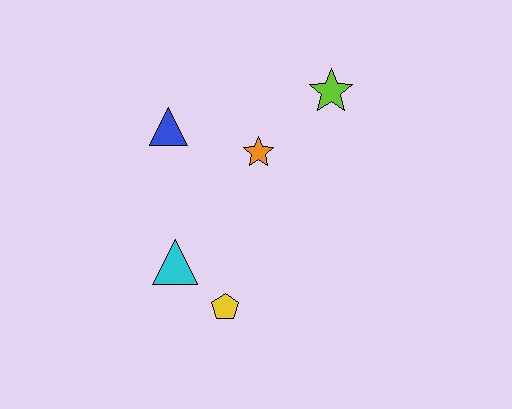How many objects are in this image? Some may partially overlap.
There are 5 objects.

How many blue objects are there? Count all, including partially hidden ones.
There is 1 blue object.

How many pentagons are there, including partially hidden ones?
There is 1 pentagon.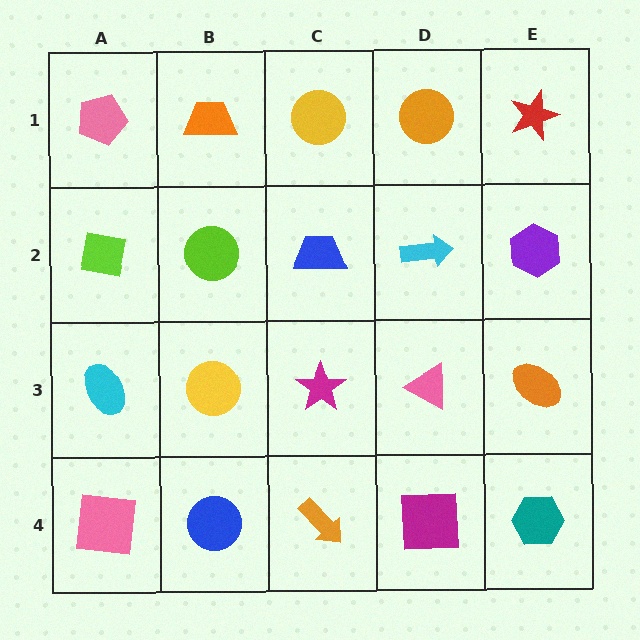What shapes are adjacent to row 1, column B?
A lime circle (row 2, column B), a pink pentagon (row 1, column A), a yellow circle (row 1, column C).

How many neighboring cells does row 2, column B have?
4.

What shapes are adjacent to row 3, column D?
A cyan arrow (row 2, column D), a magenta square (row 4, column D), a magenta star (row 3, column C), an orange ellipse (row 3, column E).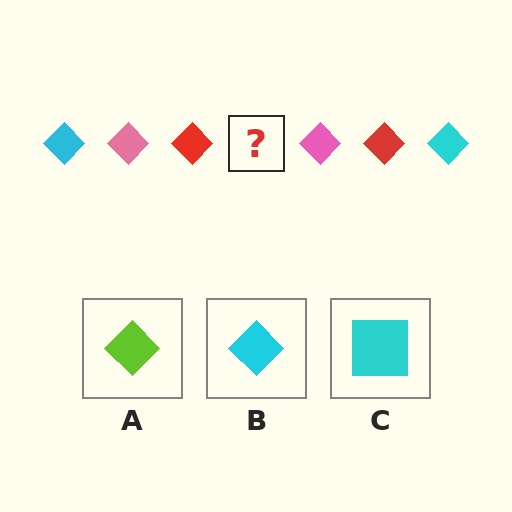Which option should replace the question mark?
Option B.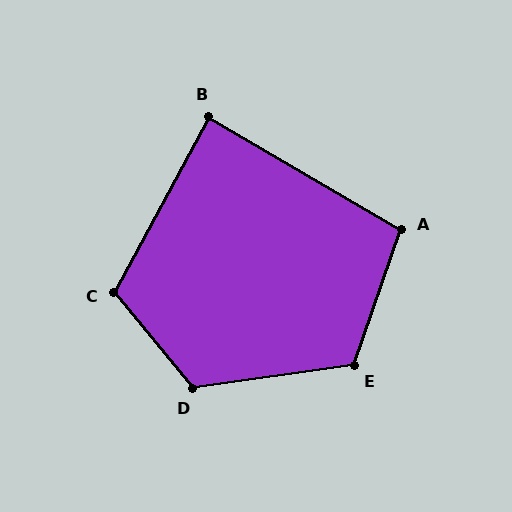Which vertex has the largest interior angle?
D, at approximately 121 degrees.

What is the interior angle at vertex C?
Approximately 112 degrees (obtuse).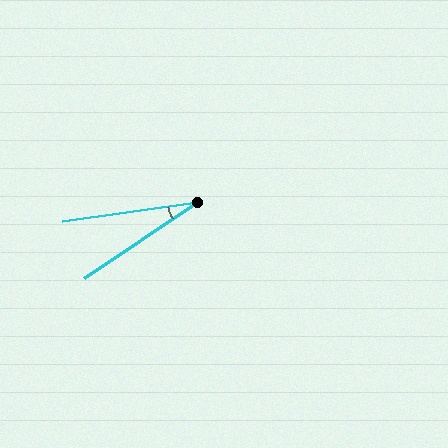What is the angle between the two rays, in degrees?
Approximately 26 degrees.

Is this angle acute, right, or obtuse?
It is acute.